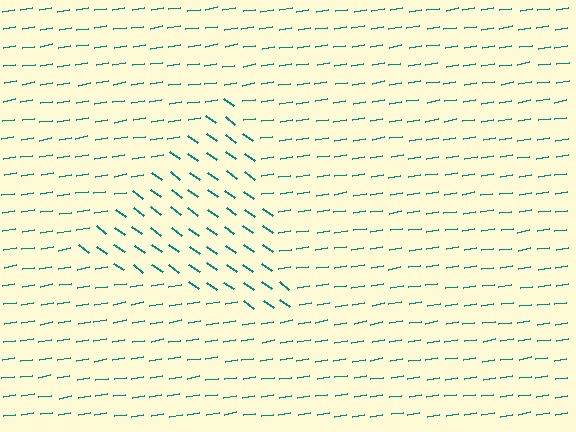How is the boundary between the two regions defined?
The boundary is defined purely by a change in line orientation (approximately 45 degrees difference). All lines are the same color and thickness.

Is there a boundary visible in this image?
Yes, there is a texture boundary formed by a change in line orientation.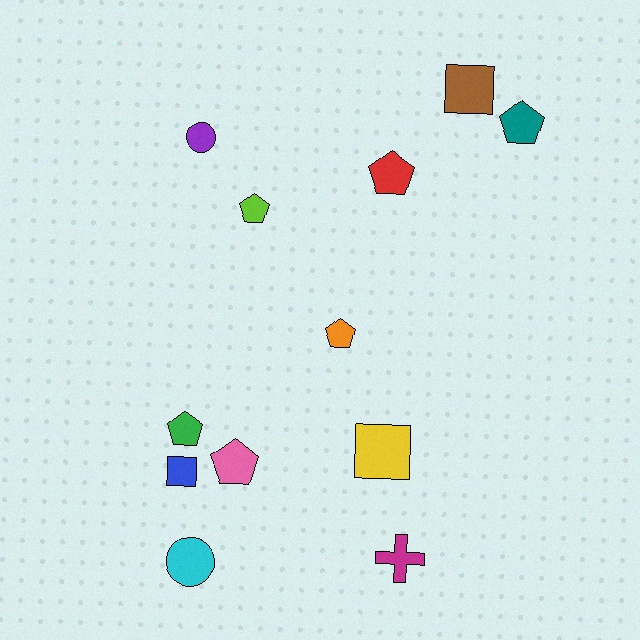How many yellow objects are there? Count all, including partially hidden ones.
There is 1 yellow object.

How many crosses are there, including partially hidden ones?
There is 1 cross.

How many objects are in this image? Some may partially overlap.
There are 12 objects.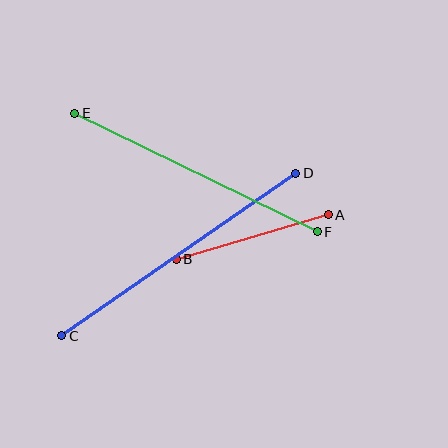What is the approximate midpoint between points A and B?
The midpoint is at approximately (252, 237) pixels.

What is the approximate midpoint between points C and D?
The midpoint is at approximately (179, 254) pixels.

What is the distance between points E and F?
The distance is approximately 270 pixels.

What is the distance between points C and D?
The distance is approximately 285 pixels.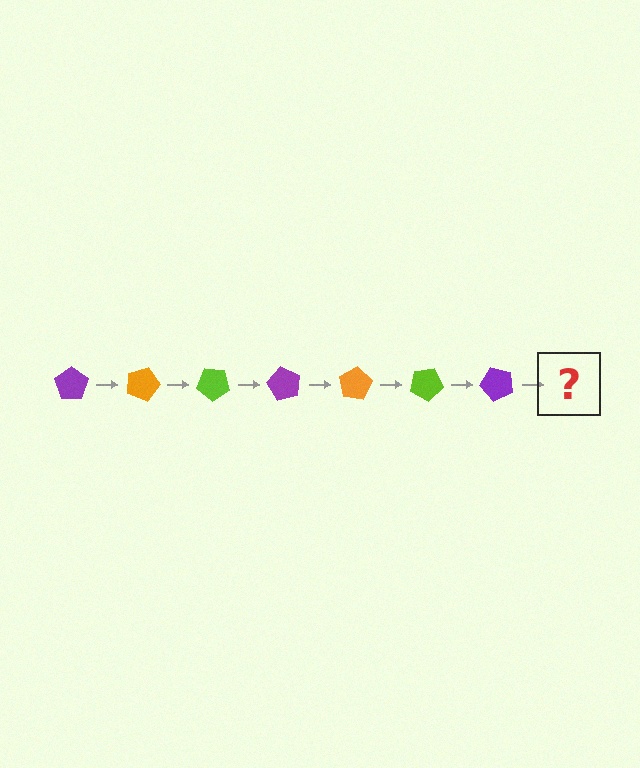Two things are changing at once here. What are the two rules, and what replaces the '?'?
The two rules are that it rotates 20 degrees each step and the color cycles through purple, orange, and lime. The '?' should be an orange pentagon, rotated 140 degrees from the start.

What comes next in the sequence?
The next element should be an orange pentagon, rotated 140 degrees from the start.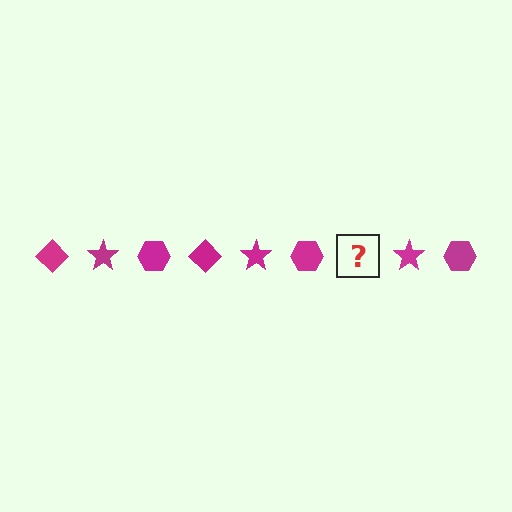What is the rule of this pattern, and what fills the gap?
The rule is that the pattern cycles through diamond, star, hexagon shapes in magenta. The gap should be filled with a magenta diamond.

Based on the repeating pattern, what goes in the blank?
The blank should be a magenta diamond.